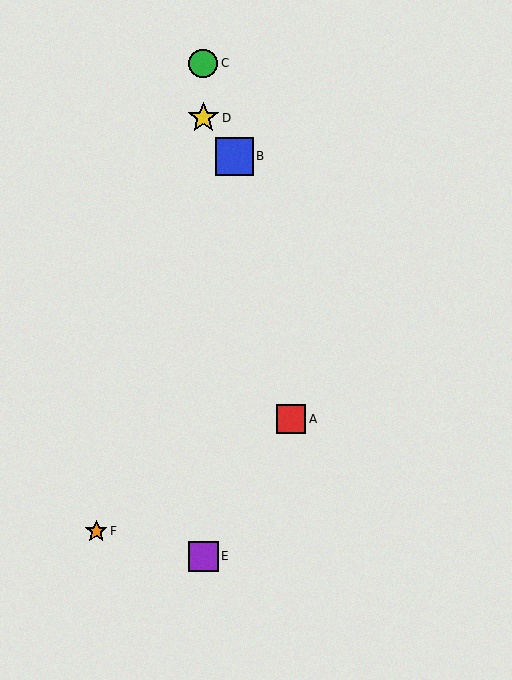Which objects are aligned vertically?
Objects C, D, E are aligned vertically.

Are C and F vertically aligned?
No, C is at x≈203 and F is at x≈96.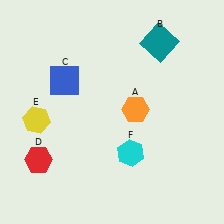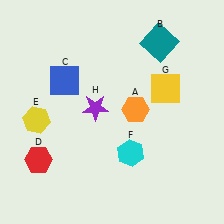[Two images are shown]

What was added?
A yellow square (G), a purple star (H) were added in Image 2.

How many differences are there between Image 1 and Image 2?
There are 2 differences between the two images.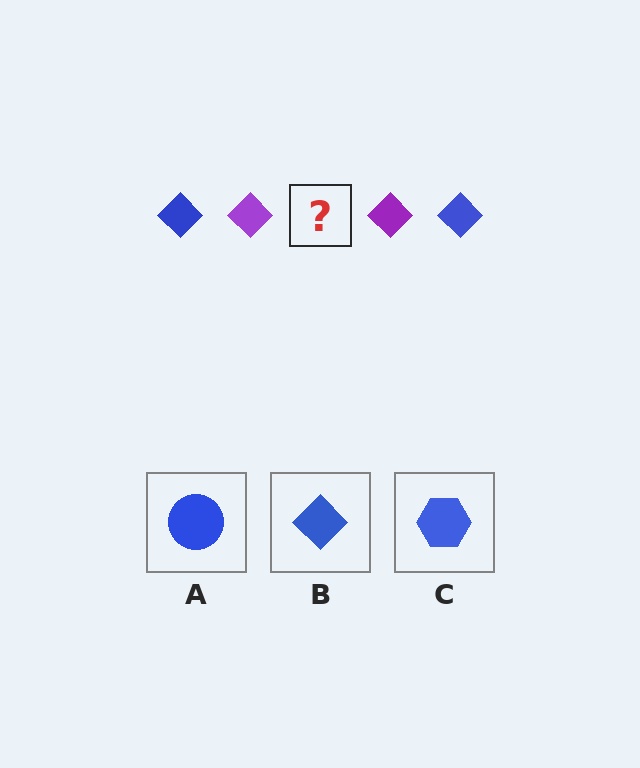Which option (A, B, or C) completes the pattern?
B.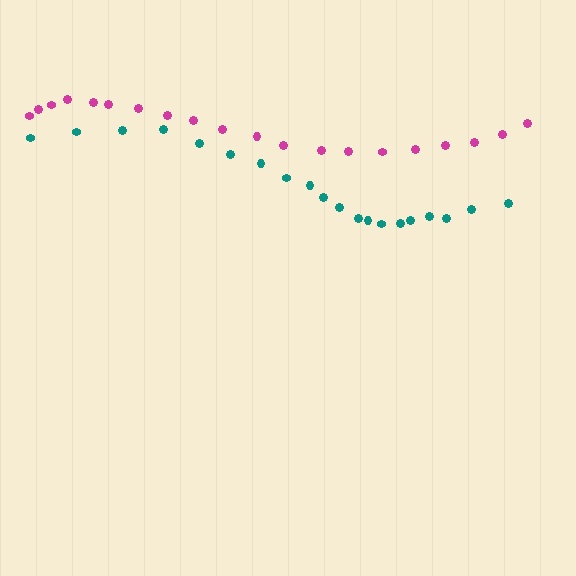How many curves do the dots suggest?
There are 2 distinct paths.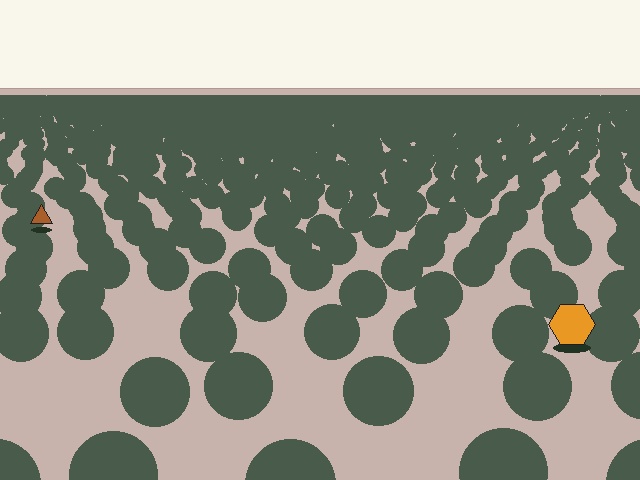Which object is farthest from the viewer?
The brown triangle is farthest from the viewer. It appears smaller and the ground texture around it is denser.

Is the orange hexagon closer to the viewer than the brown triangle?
Yes. The orange hexagon is closer — you can tell from the texture gradient: the ground texture is coarser near it.